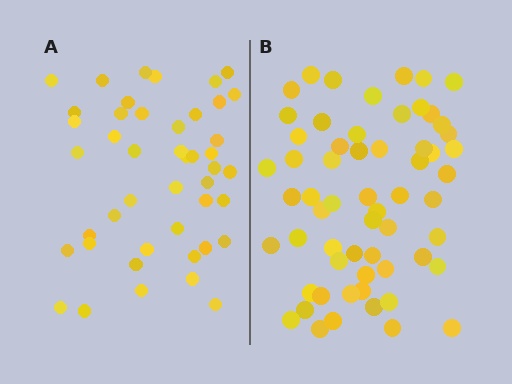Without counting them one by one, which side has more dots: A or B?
Region B (the right region) has more dots.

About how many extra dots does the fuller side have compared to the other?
Region B has approximately 15 more dots than region A.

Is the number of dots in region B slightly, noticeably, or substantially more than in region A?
Region B has noticeably more, but not dramatically so. The ratio is roughly 1.3 to 1.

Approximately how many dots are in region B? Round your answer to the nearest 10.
About 60 dots.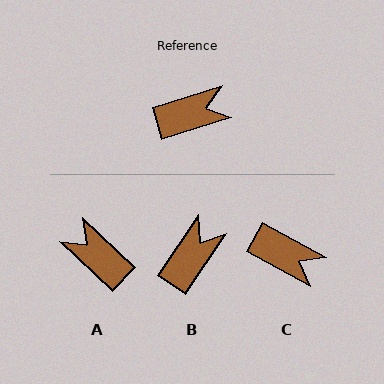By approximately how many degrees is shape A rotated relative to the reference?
Approximately 119 degrees counter-clockwise.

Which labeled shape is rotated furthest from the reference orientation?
A, about 119 degrees away.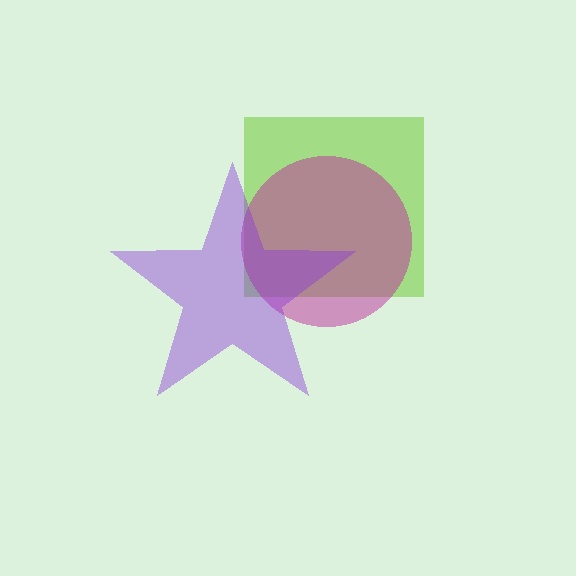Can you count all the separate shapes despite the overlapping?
Yes, there are 3 separate shapes.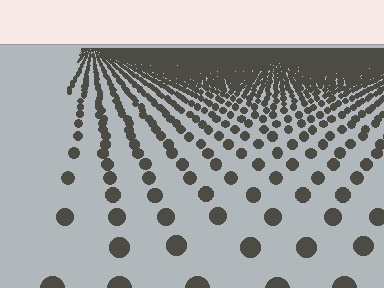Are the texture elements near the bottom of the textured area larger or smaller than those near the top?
Larger. Near the bottom, elements are closer to the viewer and appear at a bigger on-screen size.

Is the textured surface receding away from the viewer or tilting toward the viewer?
The surface is receding away from the viewer. Texture elements get smaller and denser toward the top.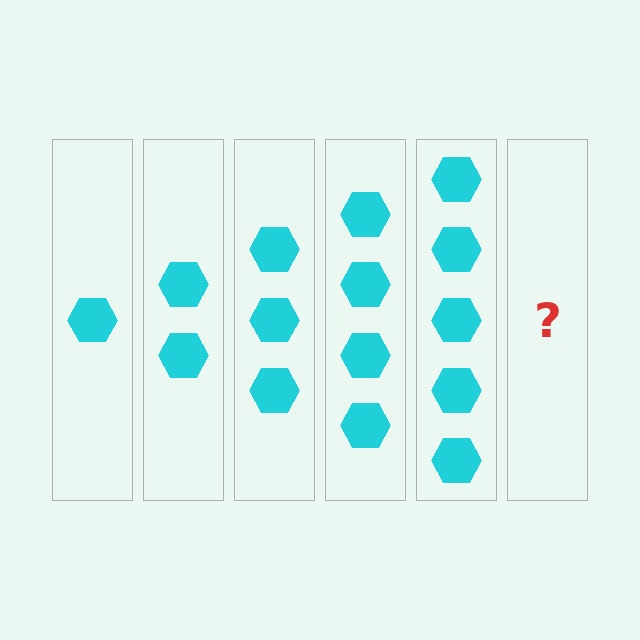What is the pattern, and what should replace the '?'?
The pattern is that each step adds one more hexagon. The '?' should be 6 hexagons.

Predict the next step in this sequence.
The next step is 6 hexagons.